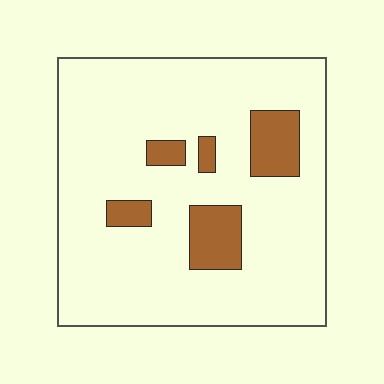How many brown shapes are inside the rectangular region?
5.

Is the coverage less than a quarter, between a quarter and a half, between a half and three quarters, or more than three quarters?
Less than a quarter.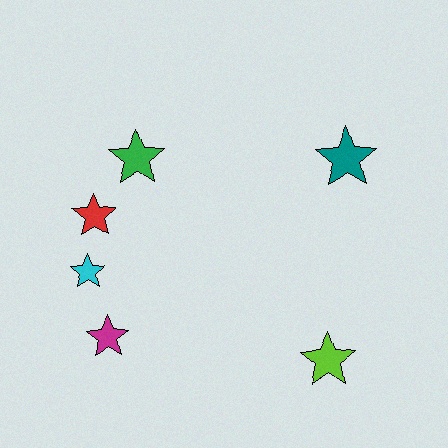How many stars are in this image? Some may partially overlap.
There are 6 stars.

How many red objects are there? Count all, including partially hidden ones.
There is 1 red object.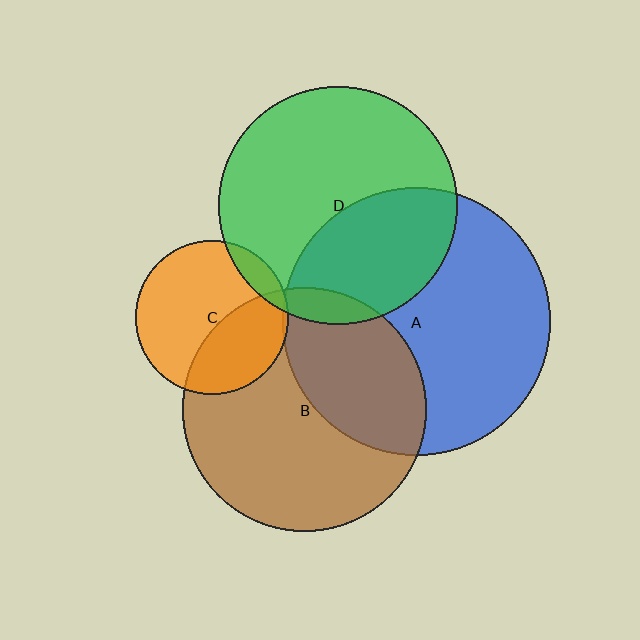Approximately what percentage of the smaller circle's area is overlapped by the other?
Approximately 5%.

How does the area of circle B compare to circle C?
Approximately 2.5 times.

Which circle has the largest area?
Circle A (blue).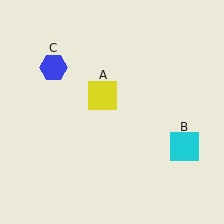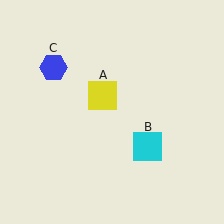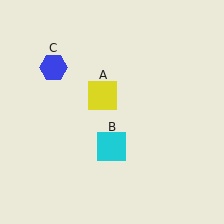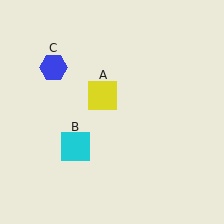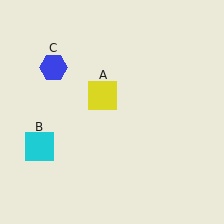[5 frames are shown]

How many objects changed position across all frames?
1 object changed position: cyan square (object B).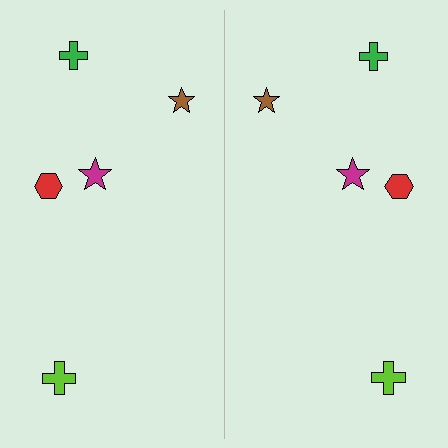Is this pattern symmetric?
Yes, this pattern has bilateral (reflection) symmetry.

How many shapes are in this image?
There are 10 shapes in this image.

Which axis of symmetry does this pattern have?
The pattern has a vertical axis of symmetry running through the center of the image.